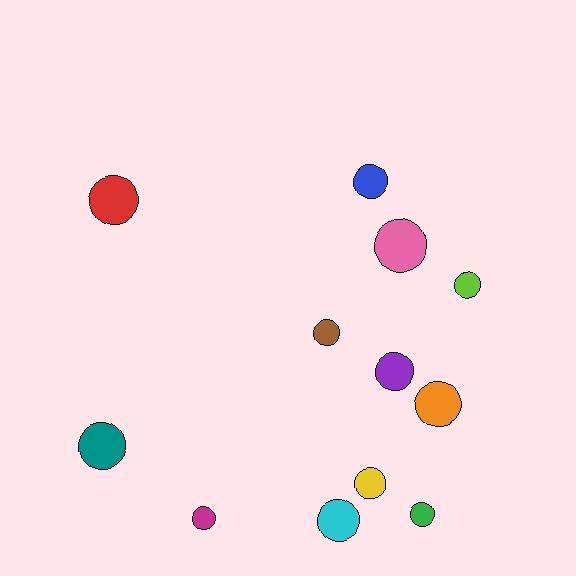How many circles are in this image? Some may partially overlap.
There are 12 circles.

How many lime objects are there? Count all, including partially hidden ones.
There is 1 lime object.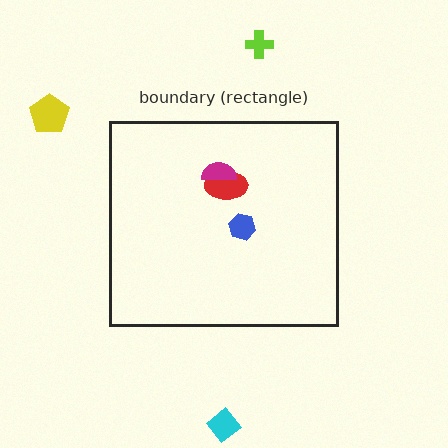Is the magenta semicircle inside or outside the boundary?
Inside.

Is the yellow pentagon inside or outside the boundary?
Outside.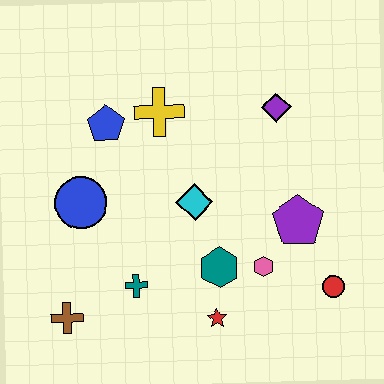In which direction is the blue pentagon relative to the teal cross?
The blue pentagon is above the teal cross.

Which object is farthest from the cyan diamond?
The brown cross is farthest from the cyan diamond.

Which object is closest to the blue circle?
The blue pentagon is closest to the blue circle.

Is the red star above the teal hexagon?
No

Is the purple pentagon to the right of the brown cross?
Yes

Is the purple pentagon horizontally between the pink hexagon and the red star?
No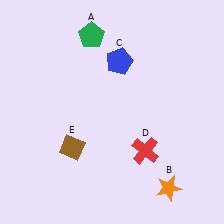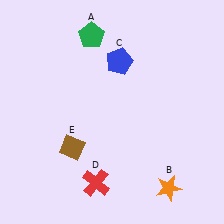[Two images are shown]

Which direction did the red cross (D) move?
The red cross (D) moved left.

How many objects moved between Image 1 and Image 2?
1 object moved between the two images.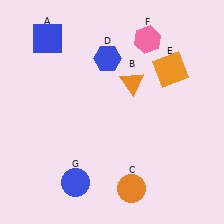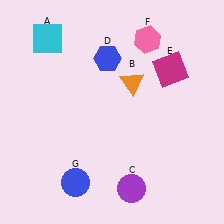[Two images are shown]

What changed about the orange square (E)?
In Image 1, E is orange. In Image 2, it changed to magenta.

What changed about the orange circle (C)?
In Image 1, C is orange. In Image 2, it changed to purple.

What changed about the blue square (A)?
In Image 1, A is blue. In Image 2, it changed to cyan.